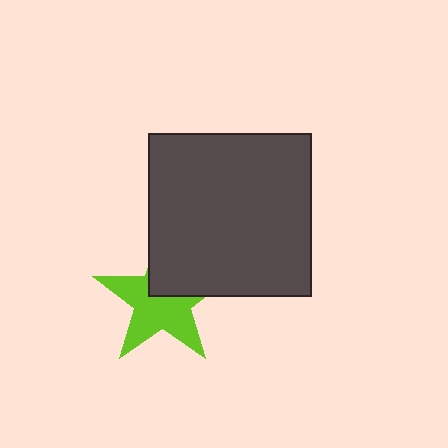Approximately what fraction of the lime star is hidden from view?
Roughly 38% of the lime star is hidden behind the dark gray square.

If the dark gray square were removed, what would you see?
You would see the complete lime star.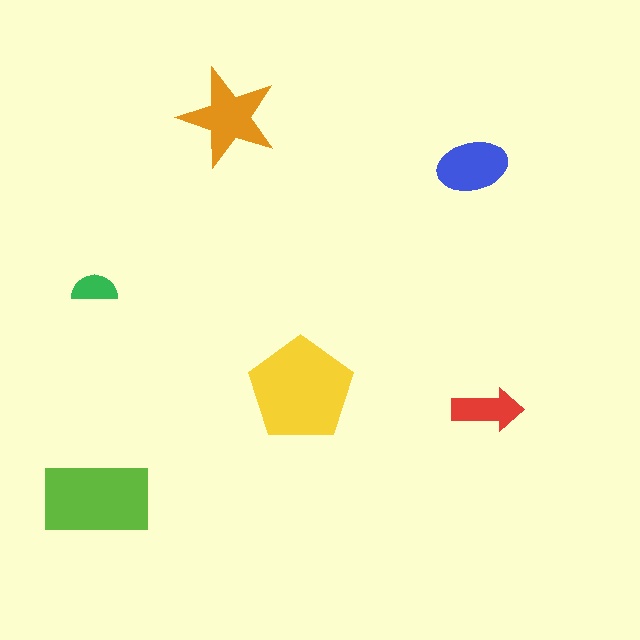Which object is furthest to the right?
The red arrow is rightmost.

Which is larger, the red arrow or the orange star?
The orange star.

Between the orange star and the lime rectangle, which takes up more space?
The lime rectangle.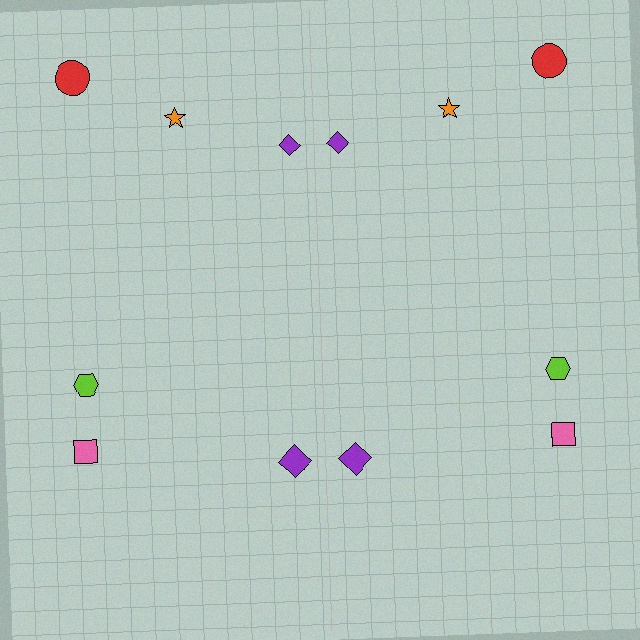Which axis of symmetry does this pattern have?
The pattern has a vertical axis of symmetry running through the center of the image.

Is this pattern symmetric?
Yes, this pattern has bilateral (reflection) symmetry.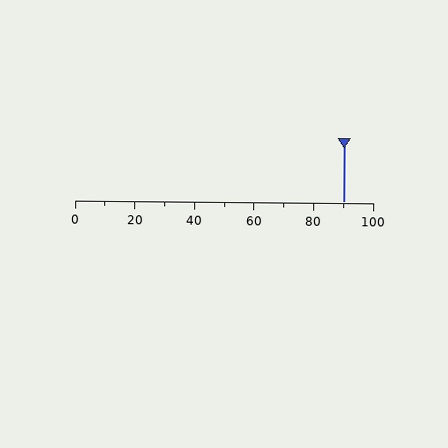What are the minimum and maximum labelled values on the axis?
The axis runs from 0 to 100.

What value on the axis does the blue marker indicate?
The marker indicates approximately 90.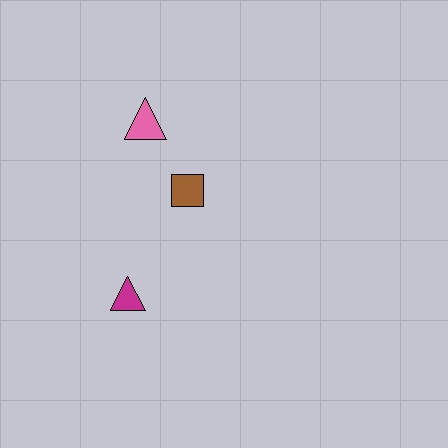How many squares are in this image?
There is 1 square.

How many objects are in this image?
There are 3 objects.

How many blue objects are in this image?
There are no blue objects.